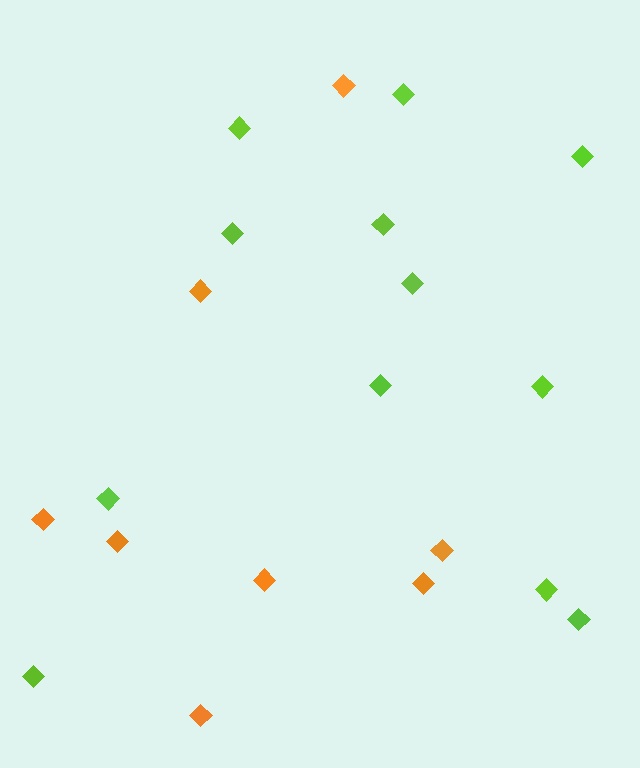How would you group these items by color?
There are 2 groups: one group of lime diamonds (12) and one group of orange diamonds (8).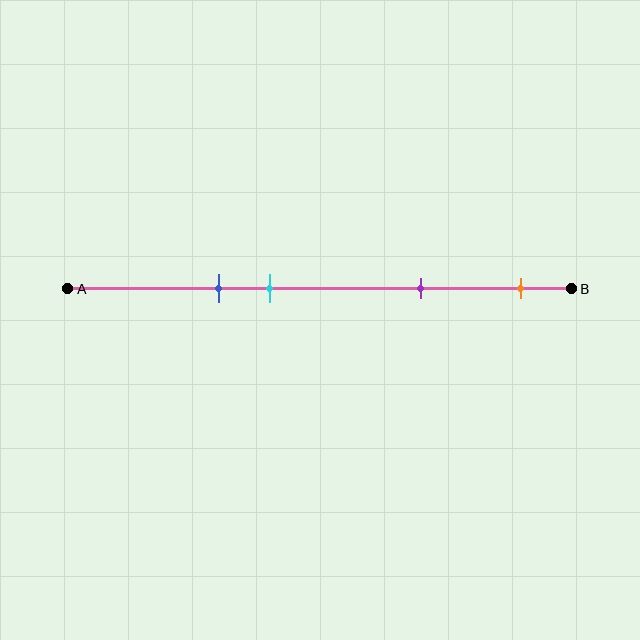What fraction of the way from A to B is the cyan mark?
The cyan mark is approximately 40% (0.4) of the way from A to B.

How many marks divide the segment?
There are 4 marks dividing the segment.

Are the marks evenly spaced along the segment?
No, the marks are not evenly spaced.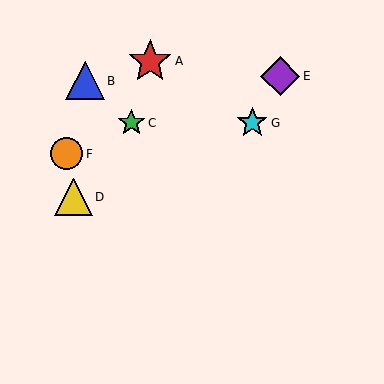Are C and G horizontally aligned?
Yes, both are at y≈123.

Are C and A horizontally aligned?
No, C is at y≈123 and A is at y≈61.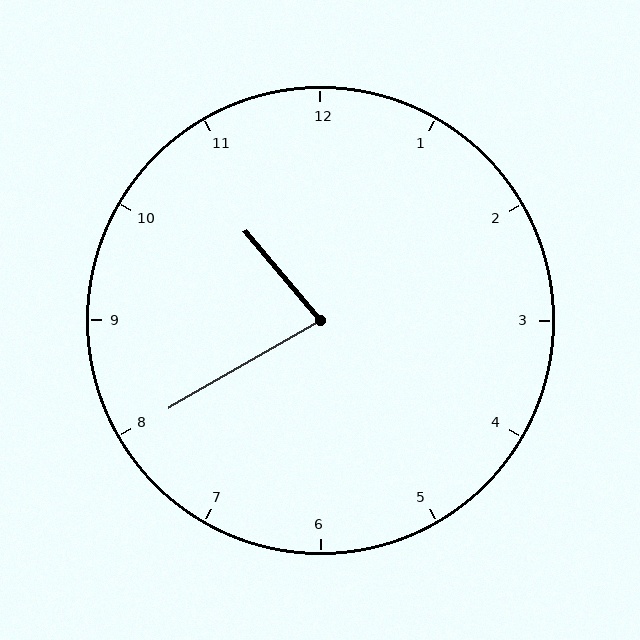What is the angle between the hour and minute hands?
Approximately 80 degrees.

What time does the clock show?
10:40.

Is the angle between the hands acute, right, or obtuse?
It is acute.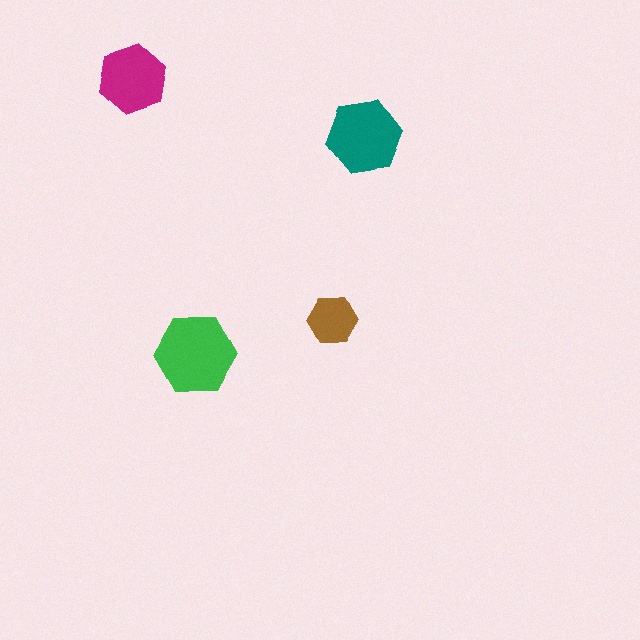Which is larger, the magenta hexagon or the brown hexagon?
The magenta one.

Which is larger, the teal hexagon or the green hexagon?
The green one.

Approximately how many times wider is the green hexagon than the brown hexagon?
About 1.5 times wider.